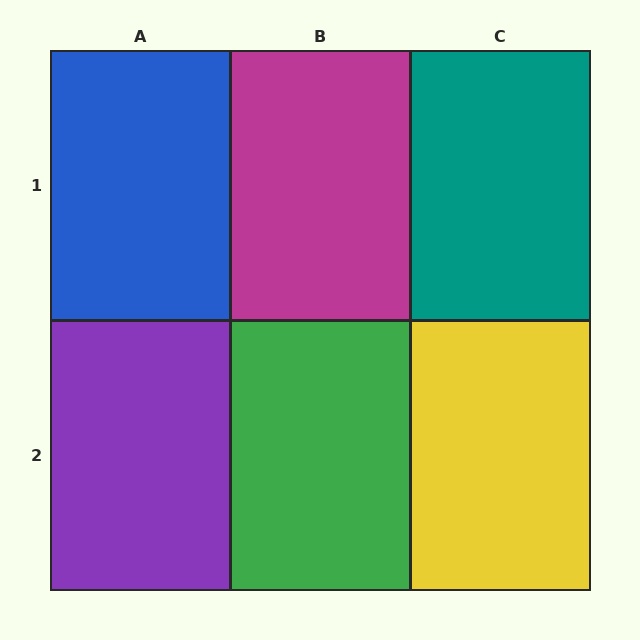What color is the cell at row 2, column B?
Green.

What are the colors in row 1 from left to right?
Blue, magenta, teal.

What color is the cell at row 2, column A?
Purple.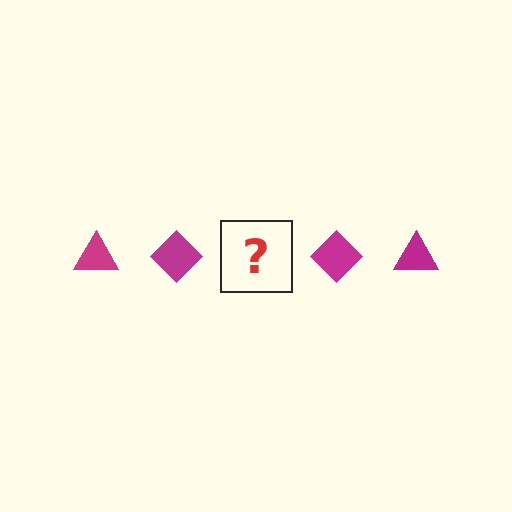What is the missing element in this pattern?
The missing element is a magenta triangle.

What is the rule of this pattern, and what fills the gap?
The rule is that the pattern cycles through triangle, diamond shapes in magenta. The gap should be filled with a magenta triangle.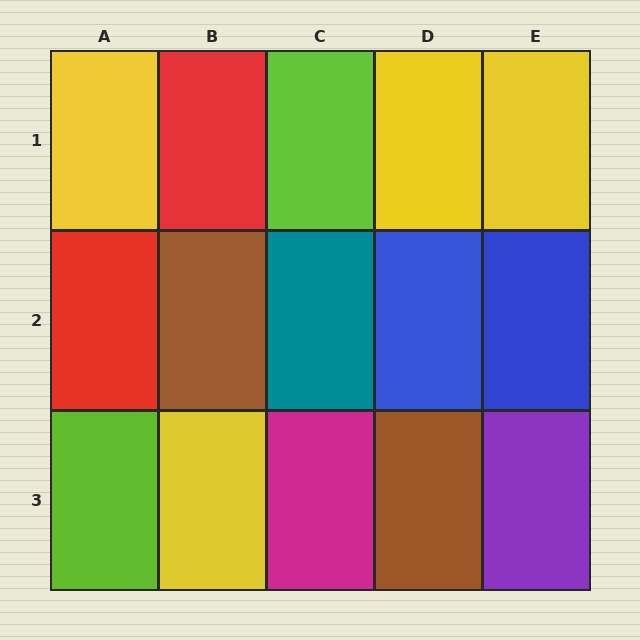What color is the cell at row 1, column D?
Yellow.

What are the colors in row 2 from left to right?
Red, brown, teal, blue, blue.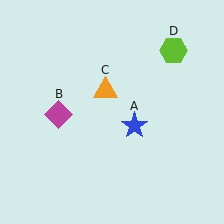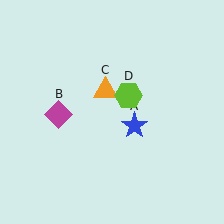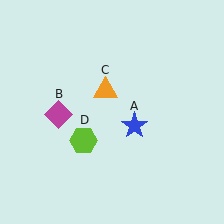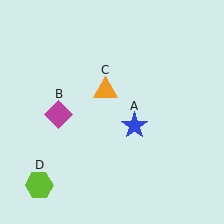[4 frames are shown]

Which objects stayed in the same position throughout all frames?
Blue star (object A) and magenta diamond (object B) and orange triangle (object C) remained stationary.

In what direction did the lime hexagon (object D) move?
The lime hexagon (object D) moved down and to the left.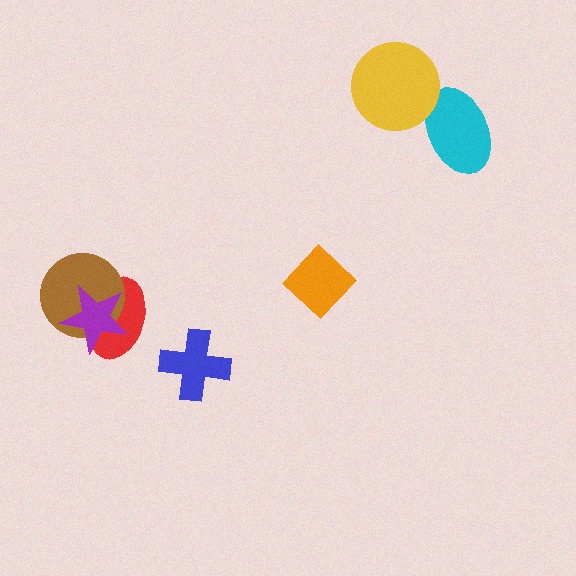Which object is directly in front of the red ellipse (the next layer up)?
The brown circle is directly in front of the red ellipse.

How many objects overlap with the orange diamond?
0 objects overlap with the orange diamond.